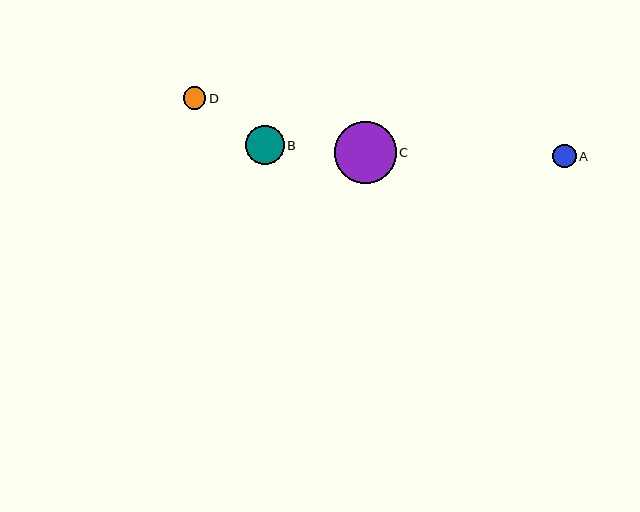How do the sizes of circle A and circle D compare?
Circle A and circle D are approximately the same size.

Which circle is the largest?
Circle C is the largest with a size of approximately 62 pixels.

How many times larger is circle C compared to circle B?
Circle C is approximately 1.6 times the size of circle B.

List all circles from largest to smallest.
From largest to smallest: C, B, A, D.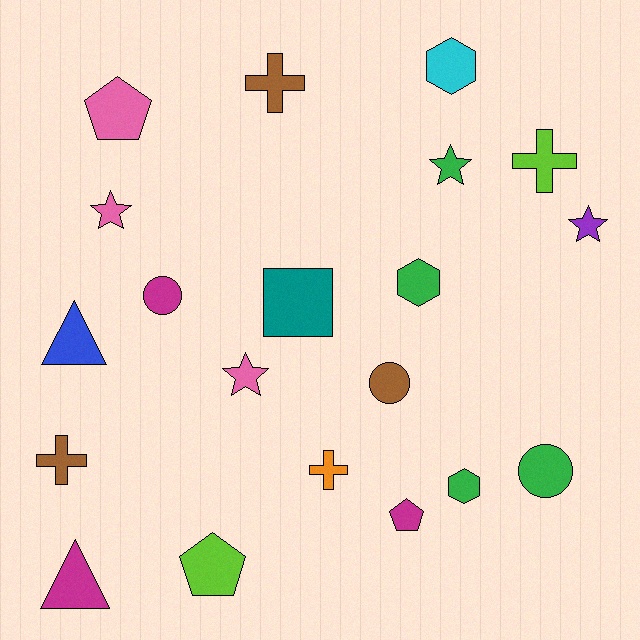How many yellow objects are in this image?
There are no yellow objects.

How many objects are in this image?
There are 20 objects.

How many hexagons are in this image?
There are 3 hexagons.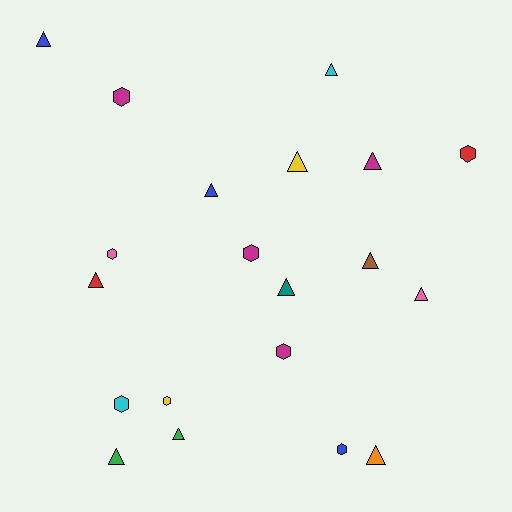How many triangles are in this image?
There are 12 triangles.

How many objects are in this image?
There are 20 objects.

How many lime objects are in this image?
There are no lime objects.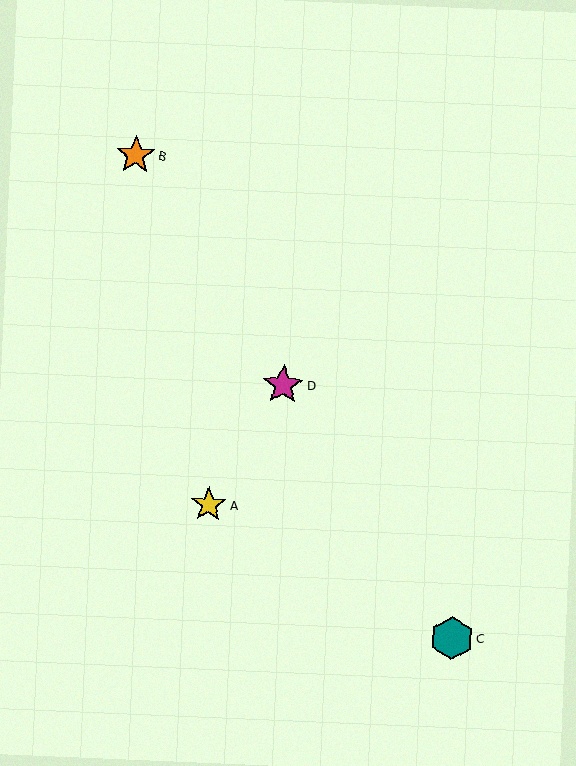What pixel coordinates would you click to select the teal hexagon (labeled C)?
Click at (452, 638) to select the teal hexagon C.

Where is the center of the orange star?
The center of the orange star is at (136, 155).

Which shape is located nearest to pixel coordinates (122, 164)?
The orange star (labeled B) at (136, 155) is nearest to that location.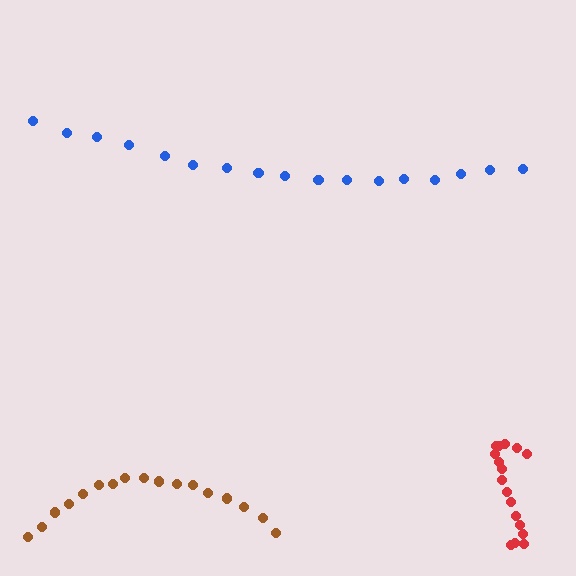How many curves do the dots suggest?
There are 3 distinct paths.